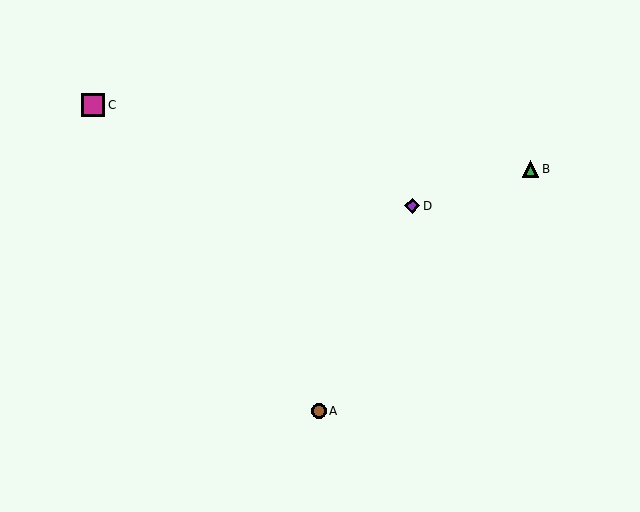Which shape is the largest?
The magenta square (labeled C) is the largest.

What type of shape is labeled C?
Shape C is a magenta square.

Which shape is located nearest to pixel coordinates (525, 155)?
The green triangle (labeled B) at (530, 169) is nearest to that location.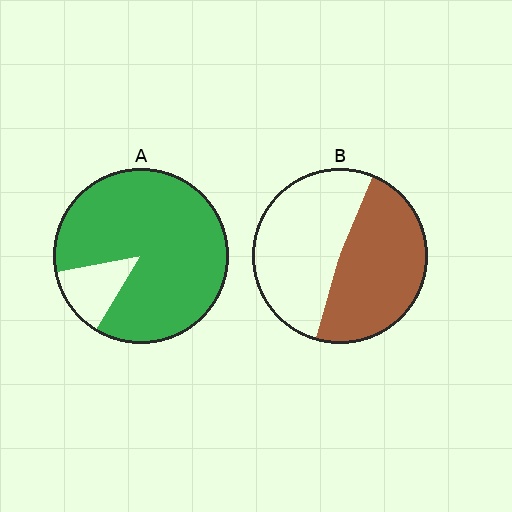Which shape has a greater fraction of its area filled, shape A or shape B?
Shape A.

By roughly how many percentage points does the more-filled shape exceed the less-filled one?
By roughly 40 percentage points (A over B).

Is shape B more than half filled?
Roughly half.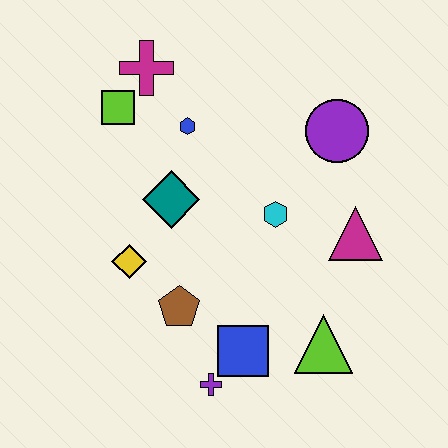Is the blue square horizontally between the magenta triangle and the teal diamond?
Yes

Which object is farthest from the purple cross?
The magenta cross is farthest from the purple cross.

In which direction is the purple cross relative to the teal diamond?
The purple cross is below the teal diamond.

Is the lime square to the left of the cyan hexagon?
Yes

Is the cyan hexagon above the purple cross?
Yes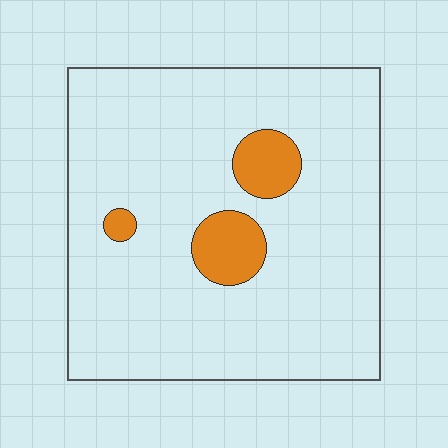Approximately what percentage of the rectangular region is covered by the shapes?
Approximately 10%.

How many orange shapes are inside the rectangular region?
3.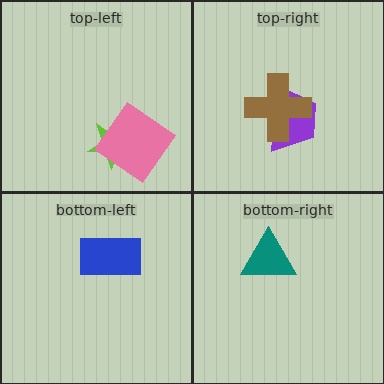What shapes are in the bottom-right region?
The teal triangle.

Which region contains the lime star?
The top-left region.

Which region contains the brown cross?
The top-right region.